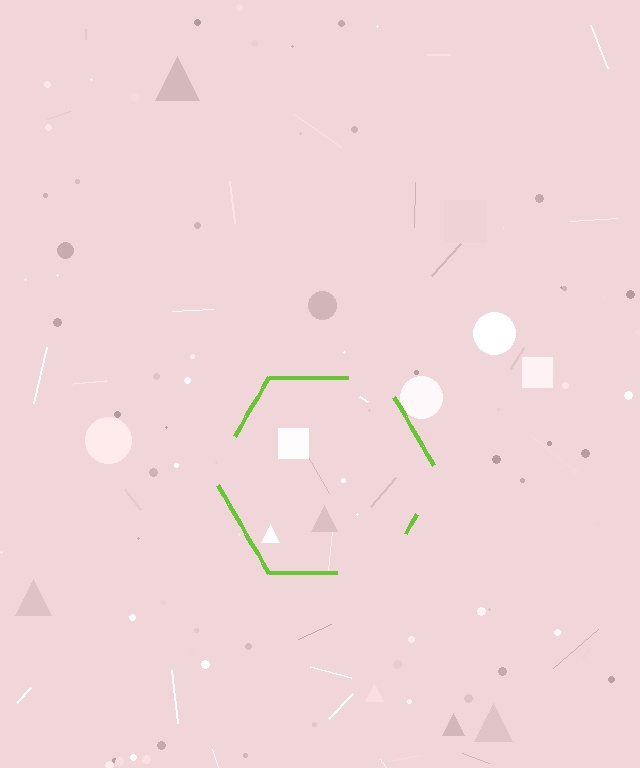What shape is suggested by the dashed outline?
The dashed outline suggests a hexagon.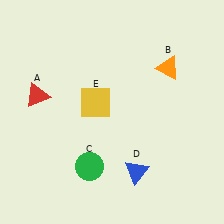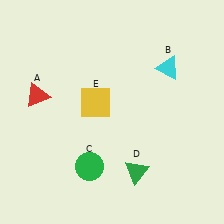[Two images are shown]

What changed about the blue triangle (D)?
In Image 1, D is blue. In Image 2, it changed to green.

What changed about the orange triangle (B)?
In Image 1, B is orange. In Image 2, it changed to cyan.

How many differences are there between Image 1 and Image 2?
There are 2 differences between the two images.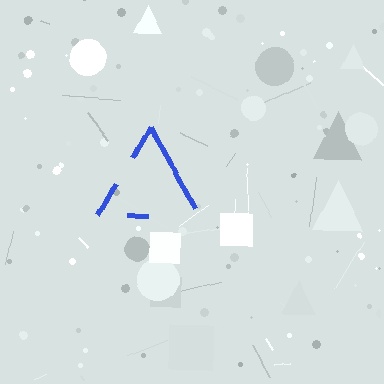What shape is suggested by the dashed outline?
The dashed outline suggests a triangle.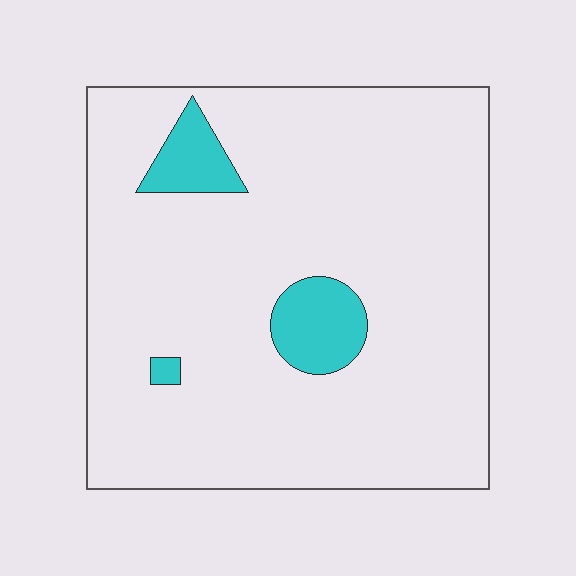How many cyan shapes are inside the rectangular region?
3.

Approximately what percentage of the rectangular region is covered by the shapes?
Approximately 10%.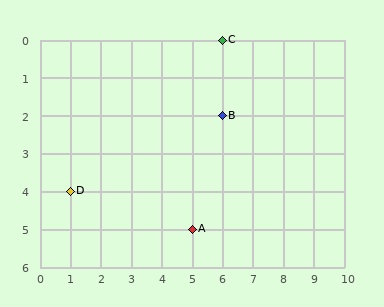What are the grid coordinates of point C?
Point C is at grid coordinates (6, 0).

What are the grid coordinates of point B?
Point B is at grid coordinates (6, 2).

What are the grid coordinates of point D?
Point D is at grid coordinates (1, 4).